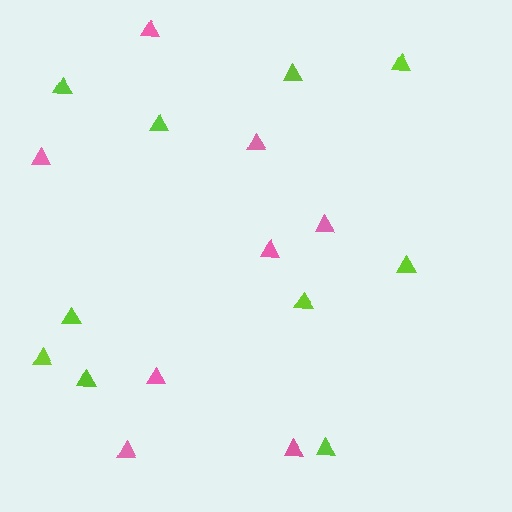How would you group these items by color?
There are 2 groups: one group of pink triangles (8) and one group of lime triangles (10).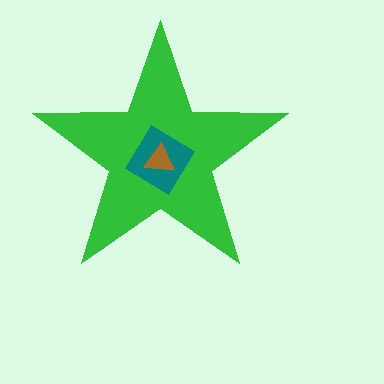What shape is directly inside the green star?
The teal diamond.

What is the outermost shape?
The green star.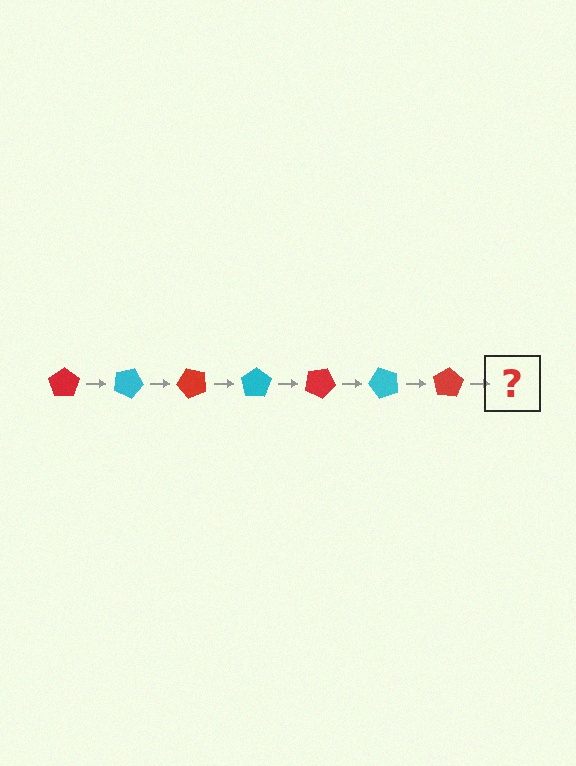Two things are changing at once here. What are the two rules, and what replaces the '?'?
The two rules are that it rotates 25 degrees each step and the color cycles through red and cyan. The '?' should be a cyan pentagon, rotated 175 degrees from the start.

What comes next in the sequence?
The next element should be a cyan pentagon, rotated 175 degrees from the start.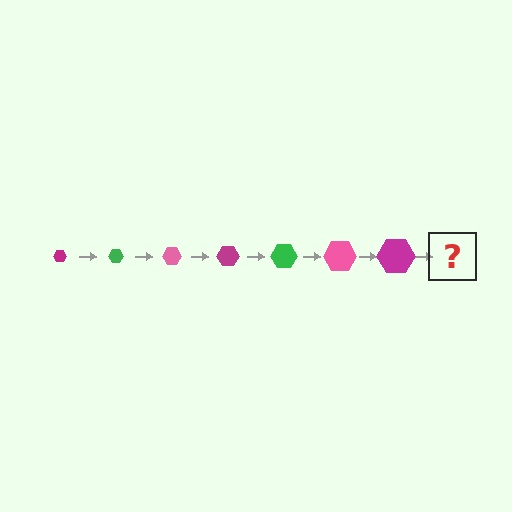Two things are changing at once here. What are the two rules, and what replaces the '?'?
The two rules are that the hexagon grows larger each step and the color cycles through magenta, green, and pink. The '?' should be a green hexagon, larger than the previous one.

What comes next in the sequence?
The next element should be a green hexagon, larger than the previous one.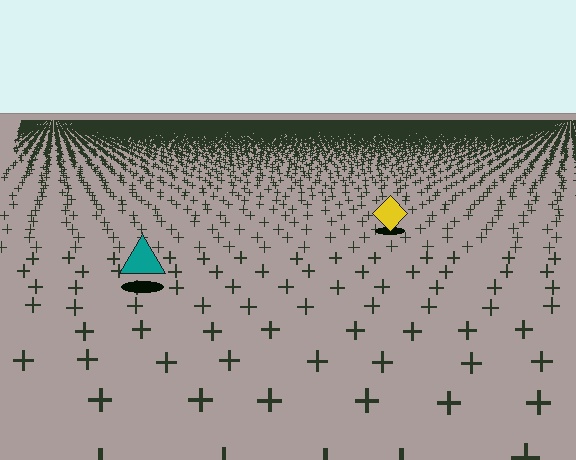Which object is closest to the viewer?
The teal triangle is closest. The texture marks near it are larger and more spread out.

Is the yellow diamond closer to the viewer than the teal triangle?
No. The teal triangle is closer — you can tell from the texture gradient: the ground texture is coarser near it.